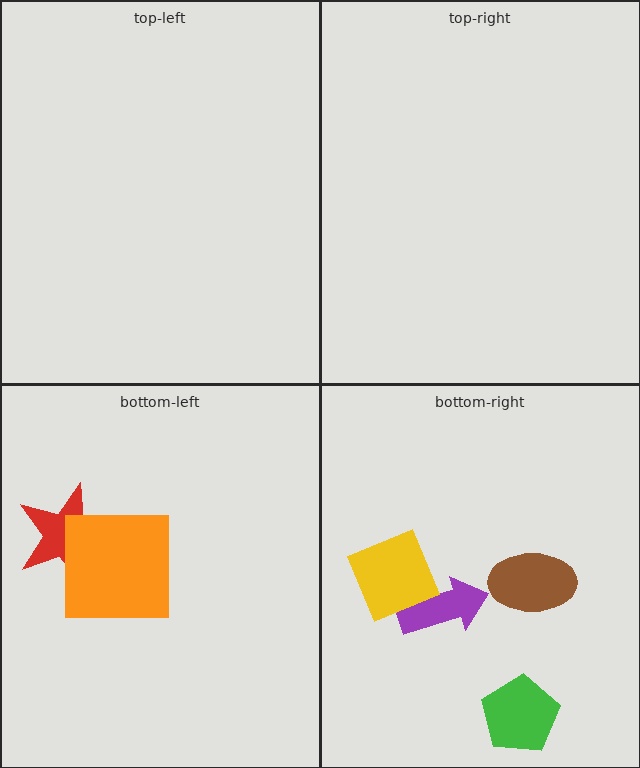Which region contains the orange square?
The bottom-left region.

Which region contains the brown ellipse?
The bottom-right region.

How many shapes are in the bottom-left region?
2.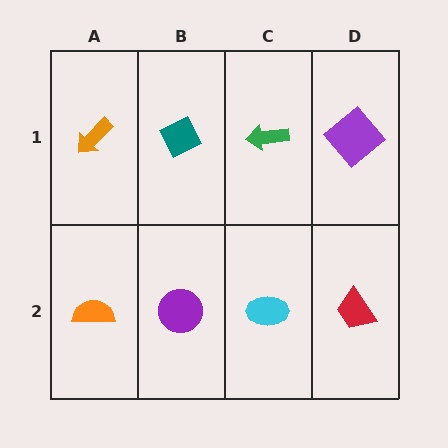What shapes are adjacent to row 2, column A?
An orange arrow (row 1, column A), a purple circle (row 2, column B).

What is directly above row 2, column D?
A purple diamond.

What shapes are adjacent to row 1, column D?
A red trapezoid (row 2, column D), a green arrow (row 1, column C).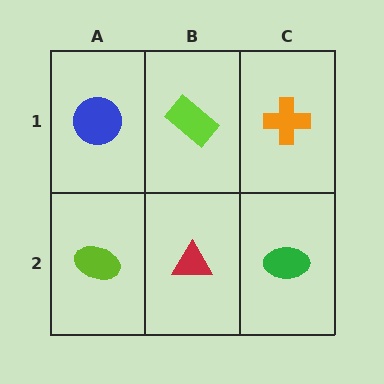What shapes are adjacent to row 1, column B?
A red triangle (row 2, column B), a blue circle (row 1, column A), an orange cross (row 1, column C).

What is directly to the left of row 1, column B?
A blue circle.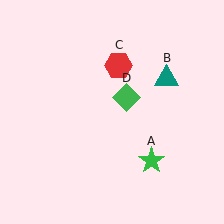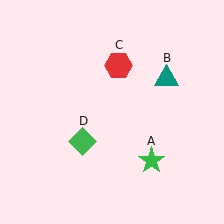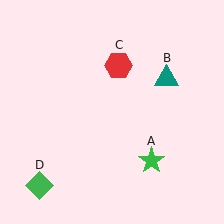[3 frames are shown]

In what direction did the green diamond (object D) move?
The green diamond (object D) moved down and to the left.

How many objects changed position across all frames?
1 object changed position: green diamond (object D).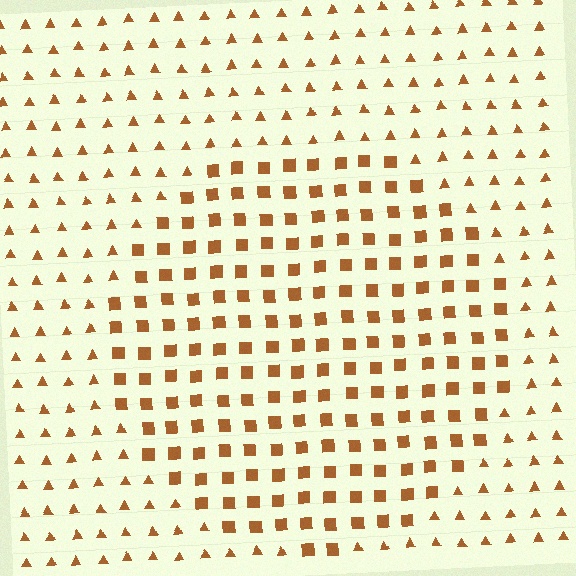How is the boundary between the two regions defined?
The boundary is defined by a change in element shape: squares inside vs. triangles outside. All elements share the same color and spacing.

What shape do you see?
I see a circle.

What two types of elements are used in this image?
The image uses squares inside the circle region and triangles outside it.